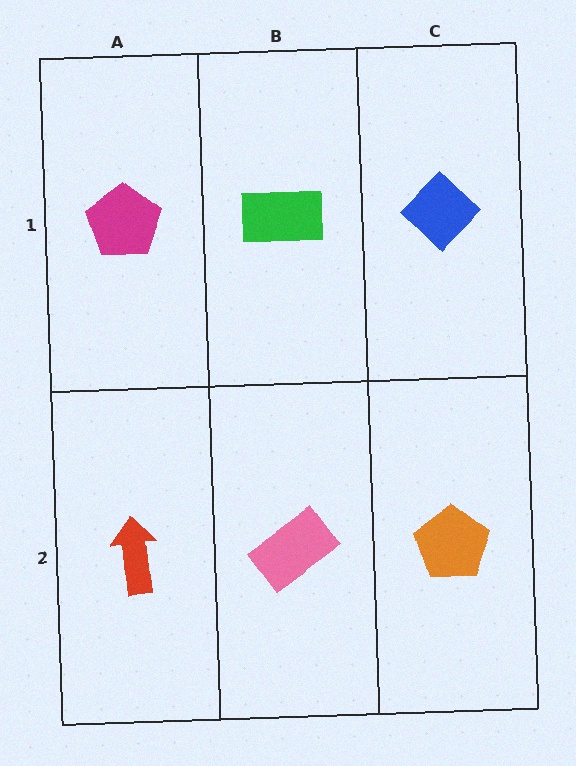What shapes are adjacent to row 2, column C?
A blue diamond (row 1, column C), a pink rectangle (row 2, column B).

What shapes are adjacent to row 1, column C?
An orange pentagon (row 2, column C), a green rectangle (row 1, column B).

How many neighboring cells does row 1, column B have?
3.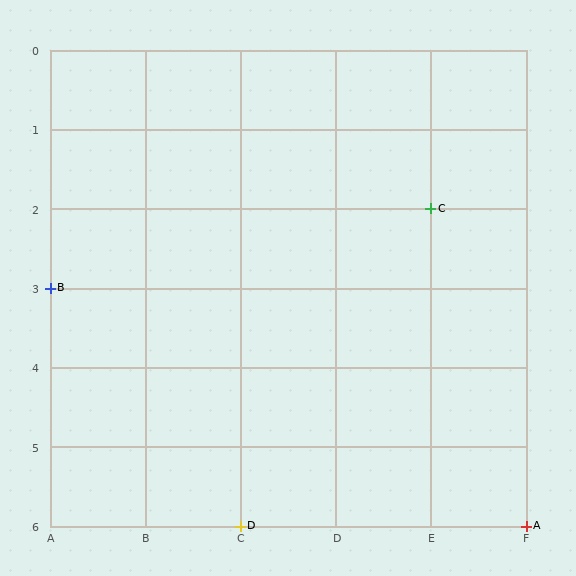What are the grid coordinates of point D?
Point D is at grid coordinates (C, 6).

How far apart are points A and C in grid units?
Points A and C are 1 column and 4 rows apart (about 4.1 grid units diagonally).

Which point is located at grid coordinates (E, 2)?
Point C is at (E, 2).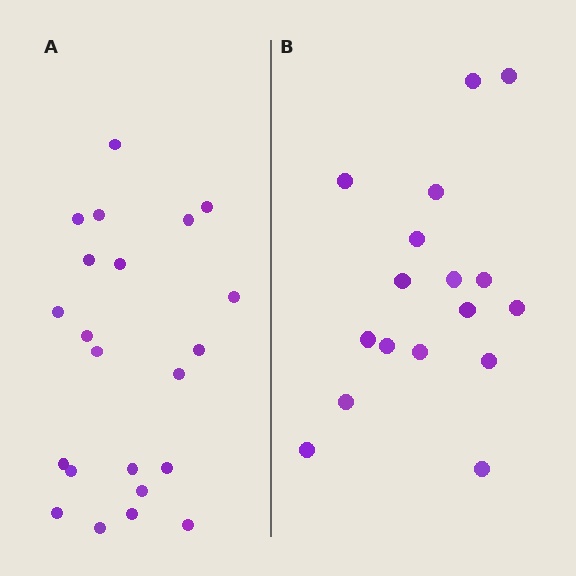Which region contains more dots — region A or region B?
Region A (the left region) has more dots.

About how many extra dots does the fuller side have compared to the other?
Region A has about 5 more dots than region B.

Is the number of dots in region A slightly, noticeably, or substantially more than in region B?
Region A has noticeably more, but not dramatically so. The ratio is roughly 1.3 to 1.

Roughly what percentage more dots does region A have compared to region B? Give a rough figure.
About 30% more.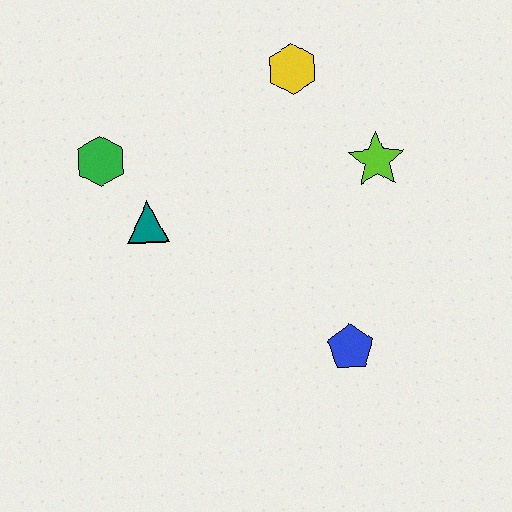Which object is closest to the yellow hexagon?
The lime star is closest to the yellow hexagon.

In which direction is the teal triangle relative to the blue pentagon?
The teal triangle is to the left of the blue pentagon.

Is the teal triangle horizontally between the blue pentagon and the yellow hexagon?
No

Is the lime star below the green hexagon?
Yes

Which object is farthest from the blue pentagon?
The green hexagon is farthest from the blue pentagon.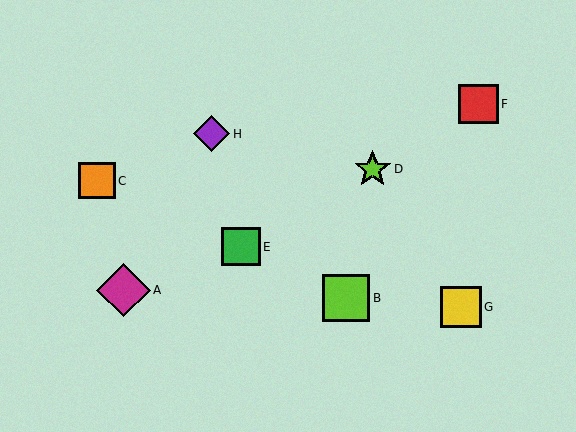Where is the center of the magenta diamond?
The center of the magenta diamond is at (124, 290).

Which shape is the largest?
The magenta diamond (labeled A) is the largest.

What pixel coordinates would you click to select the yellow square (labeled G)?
Click at (461, 307) to select the yellow square G.